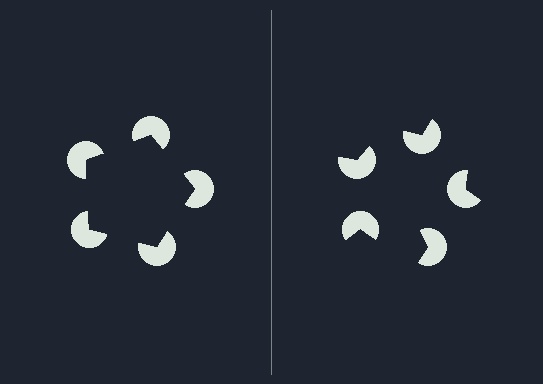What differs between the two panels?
The pac-man discs are positioned identically on both sides; only the wedge orientations differ. On the left they align to a pentagon; on the right they are misaligned.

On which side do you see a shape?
An illusory pentagon appears on the left side. On the right side the wedge cuts are rotated, so no coherent shape forms.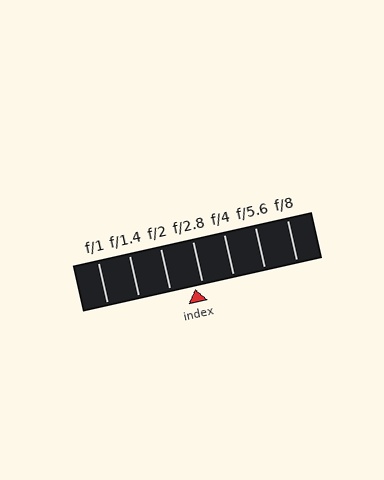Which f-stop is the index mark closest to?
The index mark is closest to f/2.8.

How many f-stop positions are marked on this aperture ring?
There are 7 f-stop positions marked.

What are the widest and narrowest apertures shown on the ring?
The widest aperture shown is f/1 and the narrowest is f/8.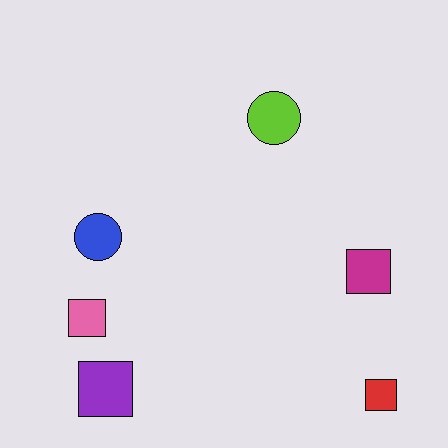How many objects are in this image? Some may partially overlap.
There are 6 objects.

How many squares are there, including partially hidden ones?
There are 4 squares.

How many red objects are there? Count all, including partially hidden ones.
There is 1 red object.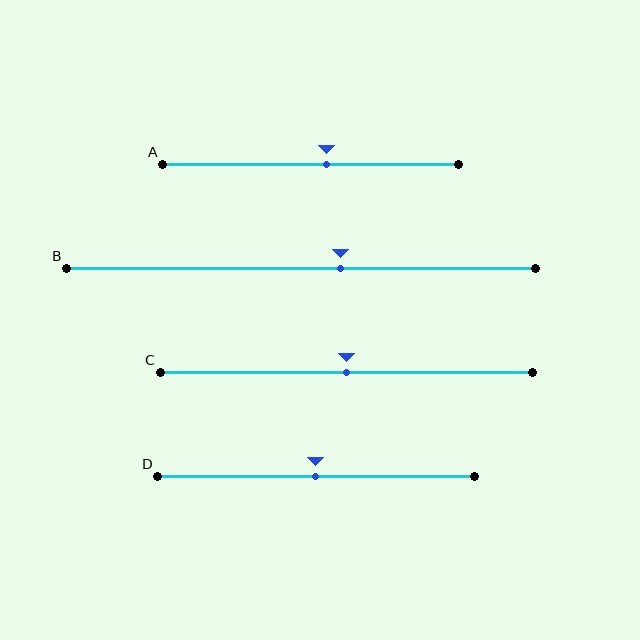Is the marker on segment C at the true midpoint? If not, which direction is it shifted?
Yes, the marker on segment C is at the true midpoint.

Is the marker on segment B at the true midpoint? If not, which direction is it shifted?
No, the marker on segment B is shifted to the right by about 8% of the segment length.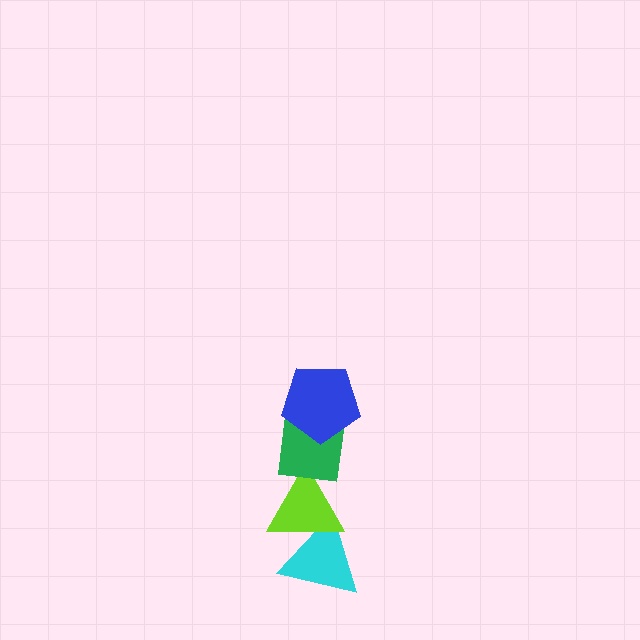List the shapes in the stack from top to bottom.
From top to bottom: the blue pentagon, the green square, the lime triangle, the cyan triangle.